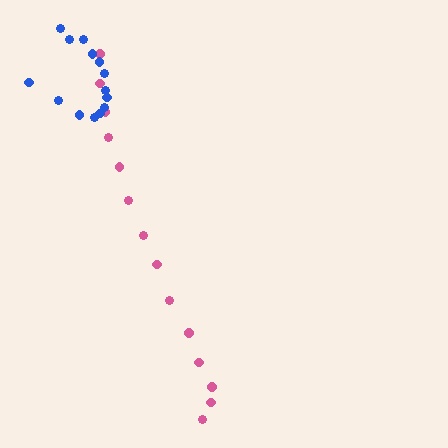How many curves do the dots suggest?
There are 2 distinct paths.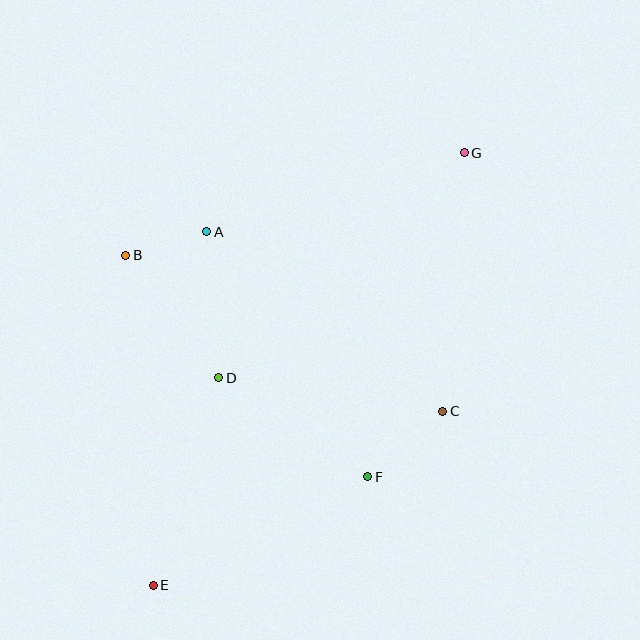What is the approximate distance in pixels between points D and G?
The distance between D and G is approximately 333 pixels.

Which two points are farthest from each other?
Points E and G are farthest from each other.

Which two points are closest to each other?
Points A and B are closest to each other.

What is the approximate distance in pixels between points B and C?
The distance between B and C is approximately 353 pixels.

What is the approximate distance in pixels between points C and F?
The distance between C and F is approximately 100 pixels.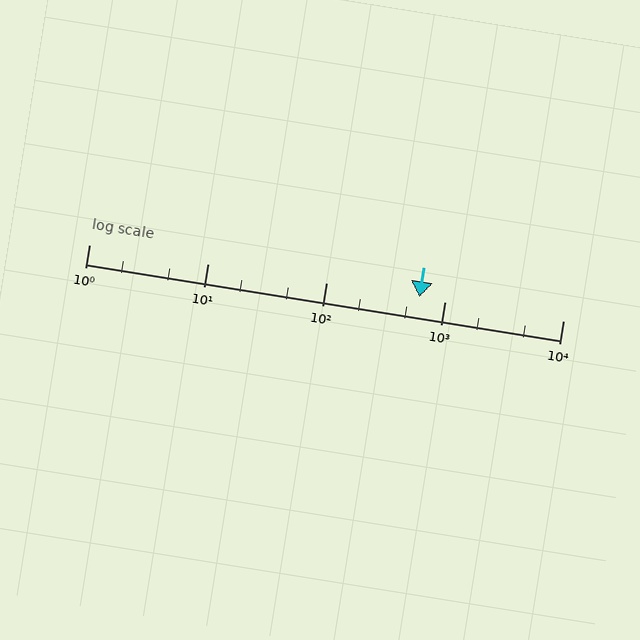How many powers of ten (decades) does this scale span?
The scale spans 4 decades, from 1 to 10000.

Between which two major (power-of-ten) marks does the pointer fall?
The pointer is between 100 and 1000.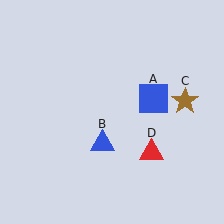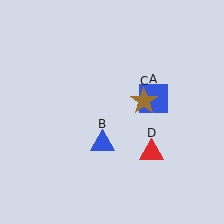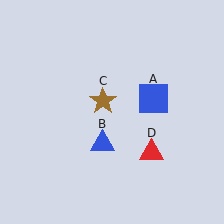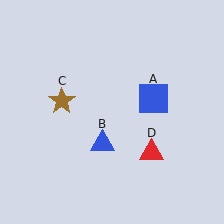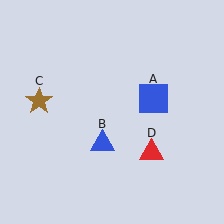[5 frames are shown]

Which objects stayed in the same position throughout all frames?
Blue square (object A) and blue triangle (object B) and red triangle (object D) remained stationary.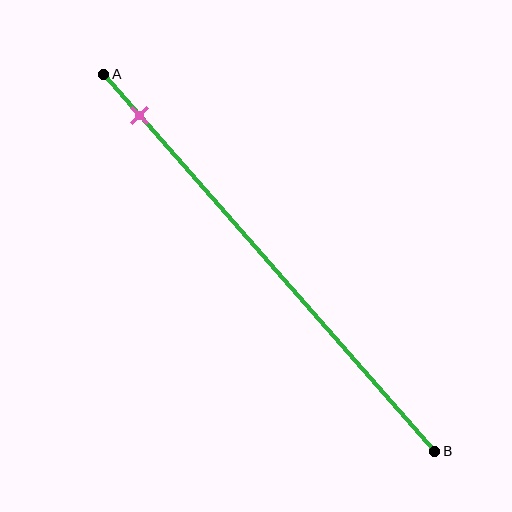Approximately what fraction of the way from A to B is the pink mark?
The pink mark is approximately 10% of the way from A to B.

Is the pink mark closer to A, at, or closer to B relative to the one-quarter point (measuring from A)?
The pink mark is closer to point A than the one-quarter point of segment AB.